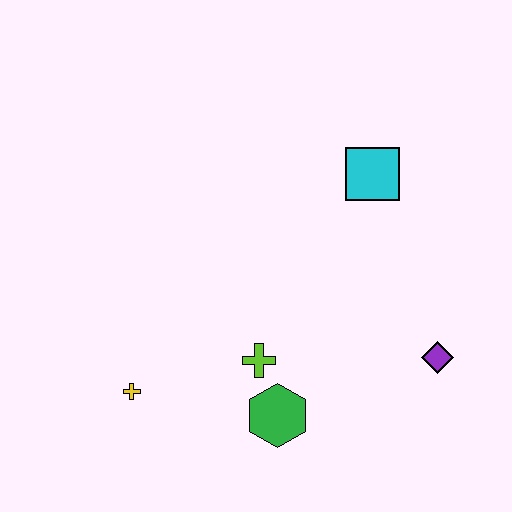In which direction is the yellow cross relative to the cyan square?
The yellow cross is to the left of the cyan square.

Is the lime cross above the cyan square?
No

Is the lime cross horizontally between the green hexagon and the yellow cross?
Yes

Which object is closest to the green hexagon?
The lime cross is closest to the green hexagon.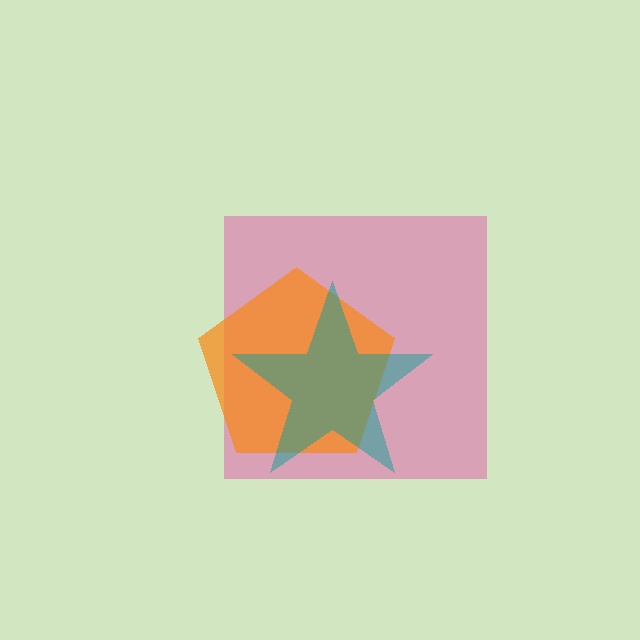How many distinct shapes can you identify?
There are 3 distinct shapes: a pink square, an orange pentagon, a teal star.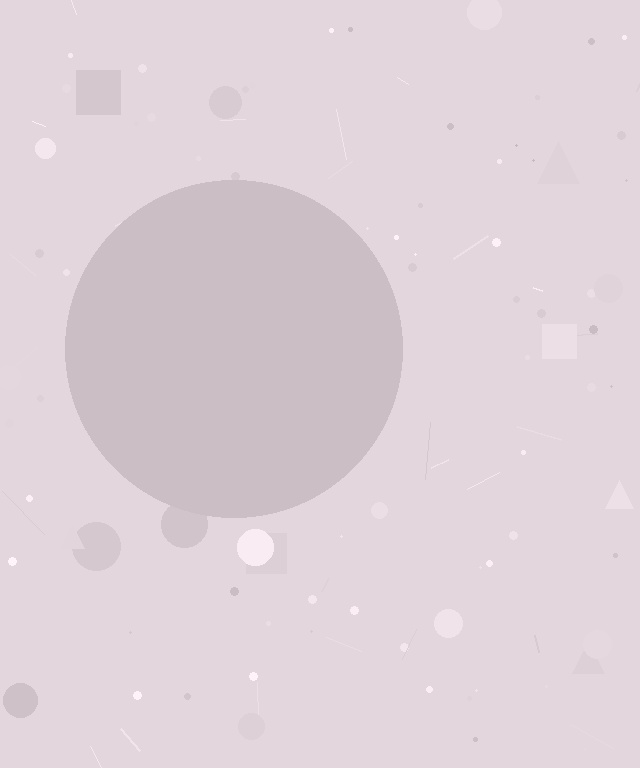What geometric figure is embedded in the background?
A circle is embedded in the background.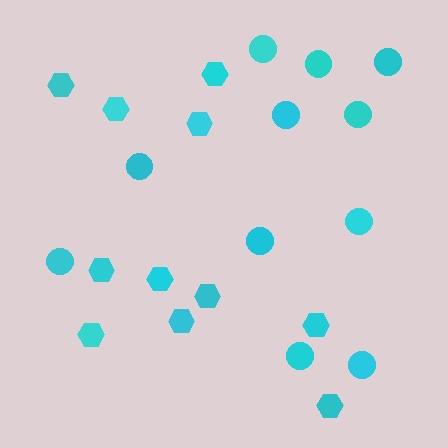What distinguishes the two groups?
There are 2 groups: one group of circles (11) and one group of hexagons (11).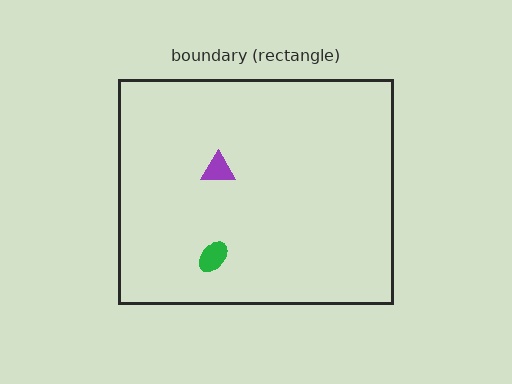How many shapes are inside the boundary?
2 inside, 0 outside.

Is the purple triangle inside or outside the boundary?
Inside.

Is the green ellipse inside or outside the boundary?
Inside.